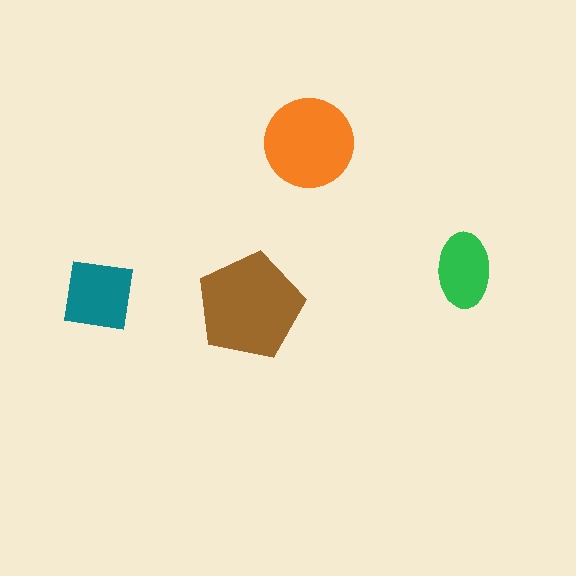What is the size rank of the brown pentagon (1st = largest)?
1st.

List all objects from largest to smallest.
The brown pentagon, the orange circle, the teal square, the green ellipse.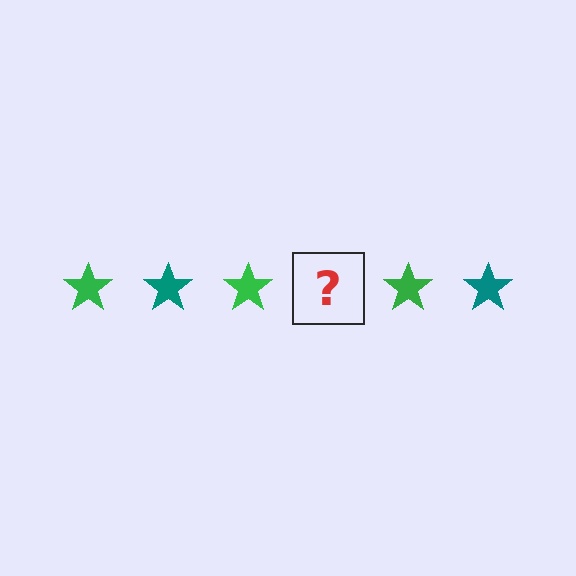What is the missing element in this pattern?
The missing element is a teal star.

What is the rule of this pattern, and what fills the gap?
The rule is that the pattern cycles through green, teal stars. The gap should be filled with a teal star.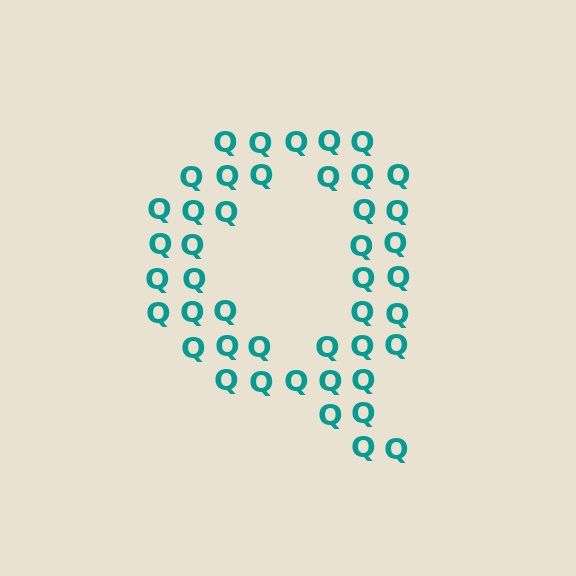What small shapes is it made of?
It is made of small letter Q's.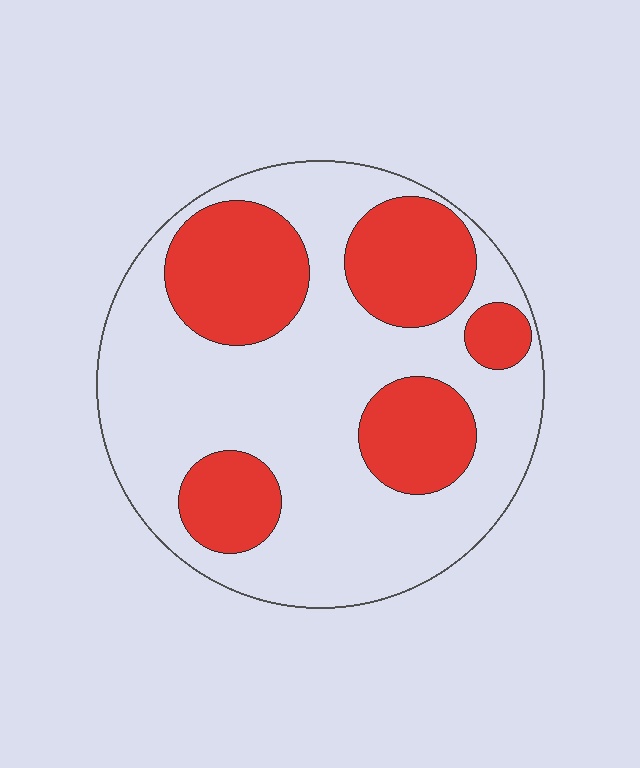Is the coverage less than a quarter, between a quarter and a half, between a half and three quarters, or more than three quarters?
Between a quarter and a half.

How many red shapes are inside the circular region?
5.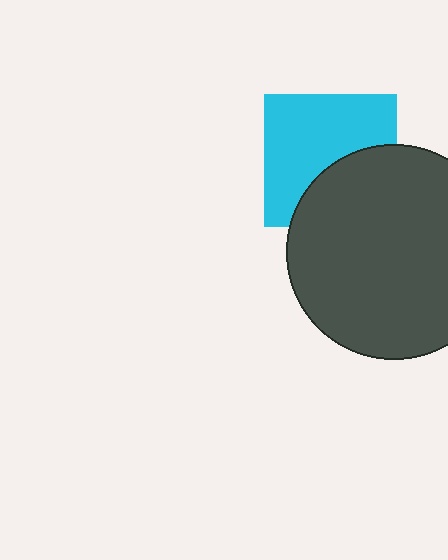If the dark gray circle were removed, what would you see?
You would see the complete cyan square.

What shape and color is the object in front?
The object in front is a dark gray circle.